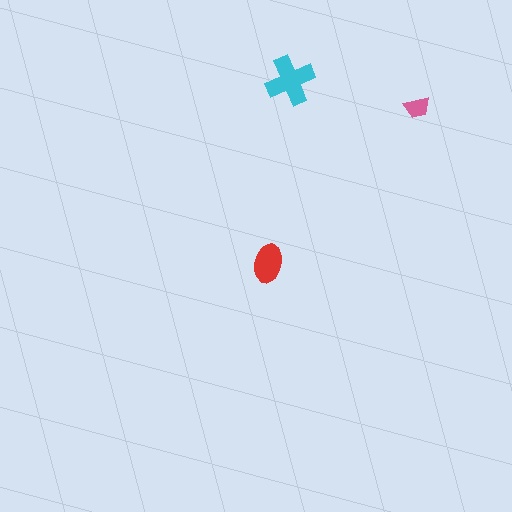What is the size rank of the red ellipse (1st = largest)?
2nd.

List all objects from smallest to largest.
The pink trapezoid, the red ellipse, the cyan cross.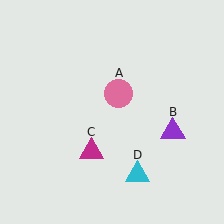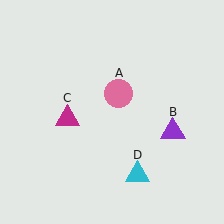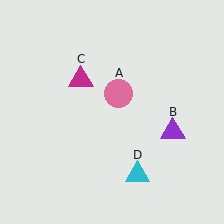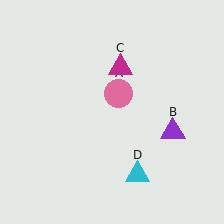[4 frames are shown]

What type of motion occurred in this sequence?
The magenta triangle (object C) rotated clockwise around the center of the scene.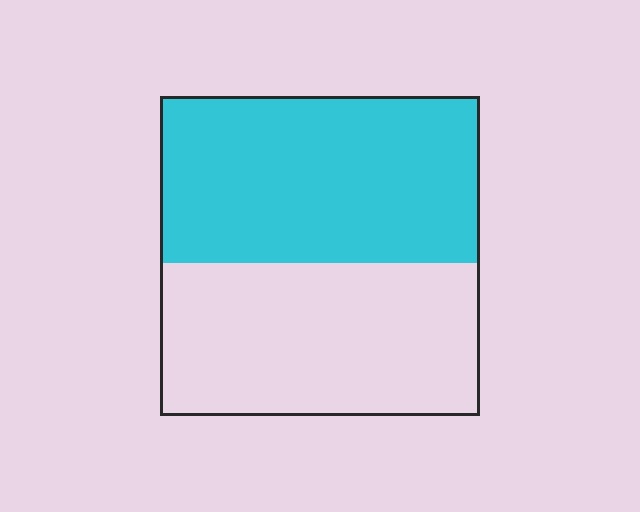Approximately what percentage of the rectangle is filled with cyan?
Approximately 50%.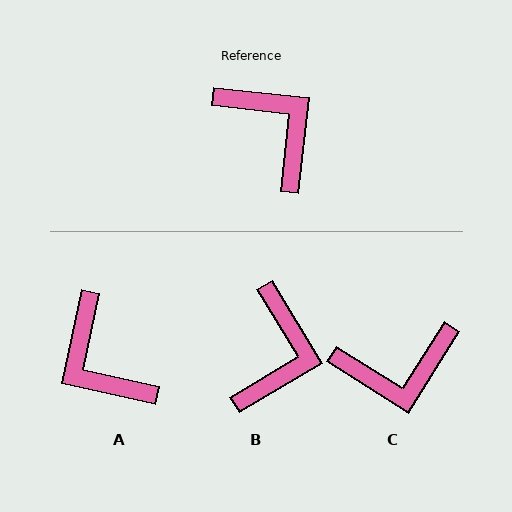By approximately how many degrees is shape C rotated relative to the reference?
Approximately 116 degrees clockwise.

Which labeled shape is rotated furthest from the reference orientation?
A, about 174 degrees away.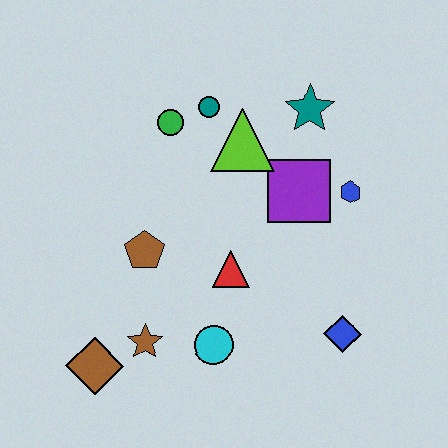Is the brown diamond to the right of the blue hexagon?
No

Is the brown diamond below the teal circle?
Yes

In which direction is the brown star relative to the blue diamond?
The brown star is to the left of the blue diamond.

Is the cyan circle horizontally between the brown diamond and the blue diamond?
Yes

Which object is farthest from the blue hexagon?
The brown diamond is farthest from the blue hexagon.